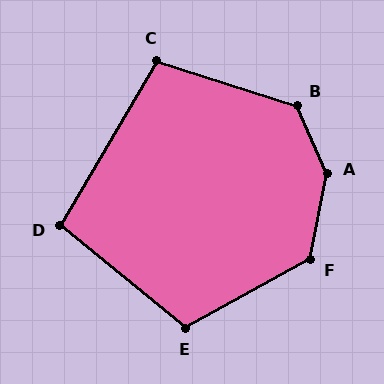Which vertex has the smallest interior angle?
D, at approximately 99 degrees.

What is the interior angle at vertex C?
Approximately 102 degrees (obtuse).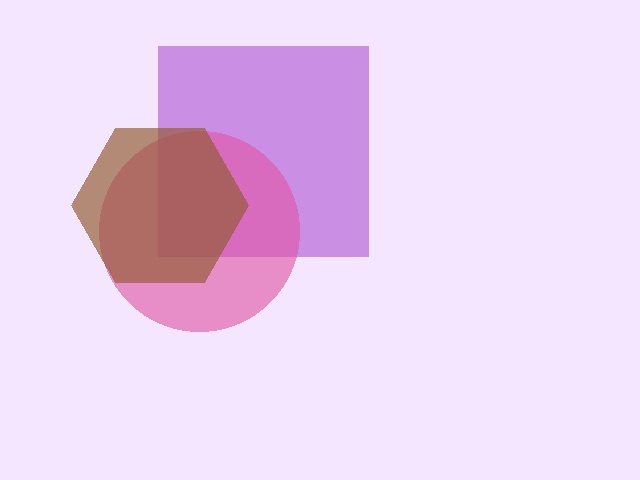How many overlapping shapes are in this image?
There are 3 overlapping shapes in the image.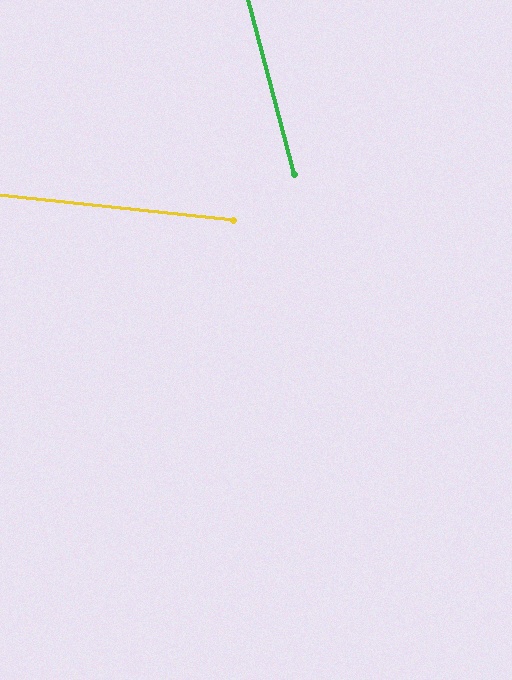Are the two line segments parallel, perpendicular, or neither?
Neither parallel nor perpendicular — they differ by about 69°.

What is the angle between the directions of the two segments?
Approximately 69 degrees.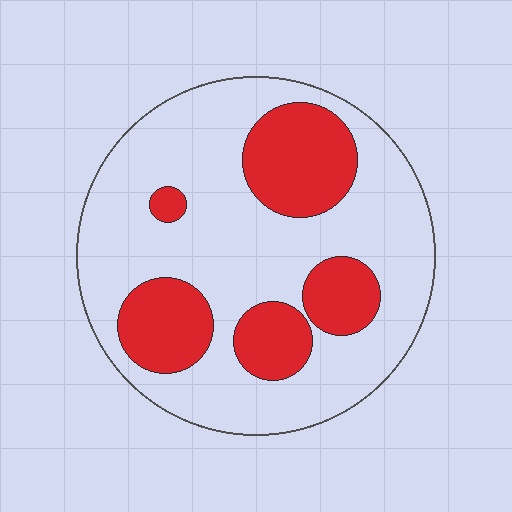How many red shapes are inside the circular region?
5.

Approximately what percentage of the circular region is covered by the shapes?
Approximately 30%.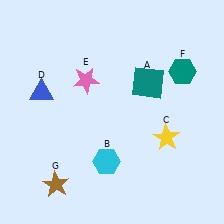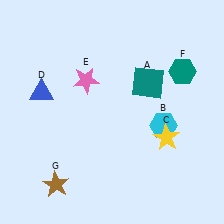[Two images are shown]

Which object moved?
The cyan hexagon (B) moved right.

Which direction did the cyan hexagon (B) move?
The cyan hexagon (B) moved right.